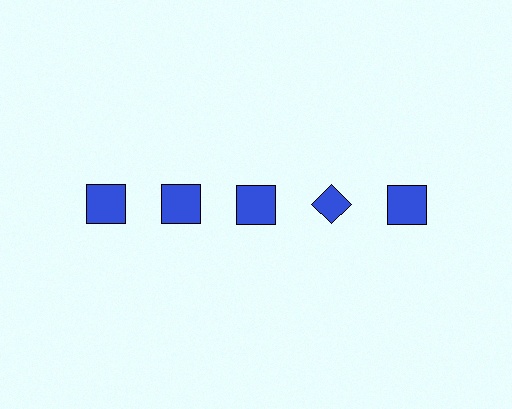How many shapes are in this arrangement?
There are 5 shapes arranged in a grid pattern.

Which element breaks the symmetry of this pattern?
The blue diamond in the top row, second from right column breaks the symmetry. All other shapes are blue squares.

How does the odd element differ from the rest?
It has a different shape: diamond instead of square.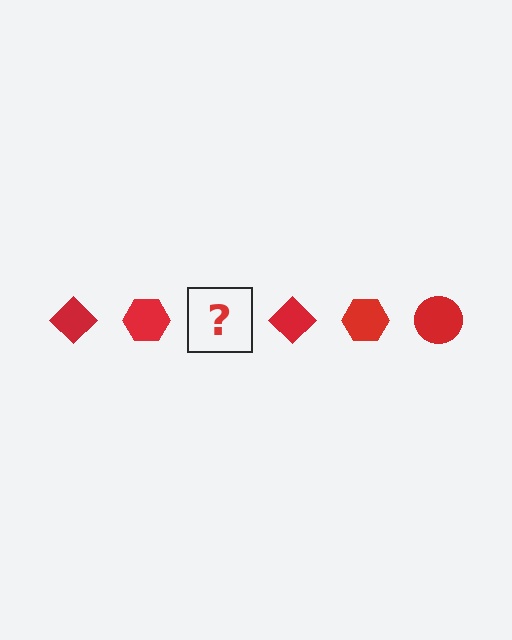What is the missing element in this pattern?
The missing element is a red circle.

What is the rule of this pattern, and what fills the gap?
The rule is that the pattern cycles through diamond, hexagon, circle shapes in red. The gap should be filled with a red circle.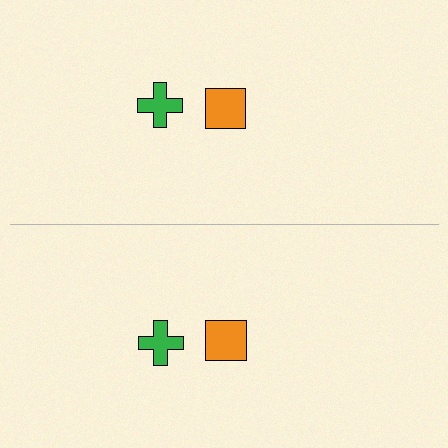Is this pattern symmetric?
Yes, this pattern has bilateral (reflection) symmetry.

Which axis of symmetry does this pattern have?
The pattern has a horizontal axis of symmetry running through the center of the image.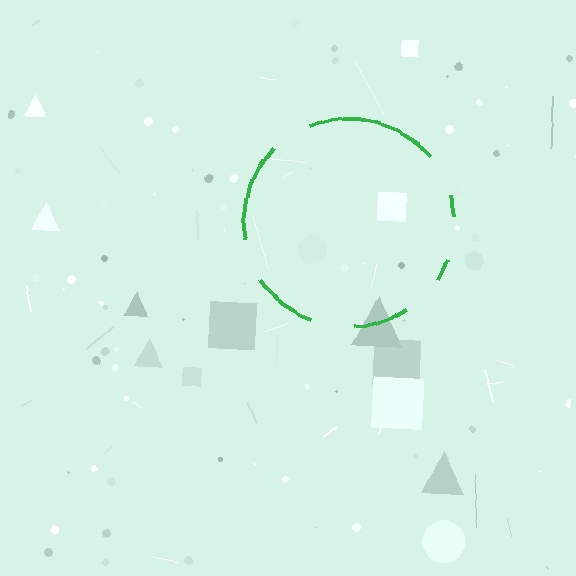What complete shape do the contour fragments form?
The contour fragments form a circle.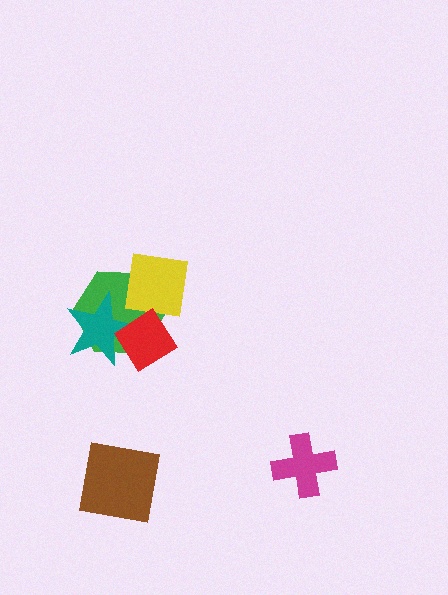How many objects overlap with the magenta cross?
0 objects overlap with the magenta cross.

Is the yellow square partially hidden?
Yes, it is partially covered by another shape.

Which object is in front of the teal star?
The red diamond is in front of the teal star.